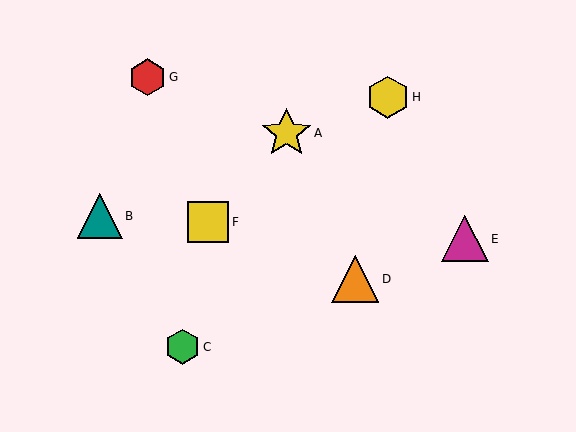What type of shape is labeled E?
Shape E is a magenta triangle.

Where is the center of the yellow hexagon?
The center of the yellow hexagon is at (388, 97).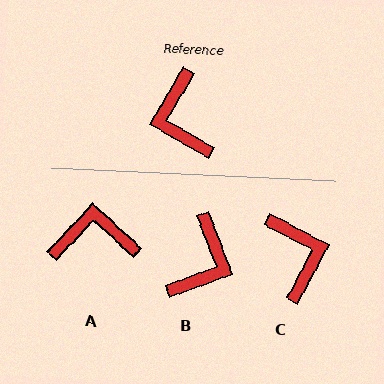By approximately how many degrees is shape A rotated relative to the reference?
Approximately 103 degrees clockwise.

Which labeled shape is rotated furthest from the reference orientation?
C, about 177 degrees away.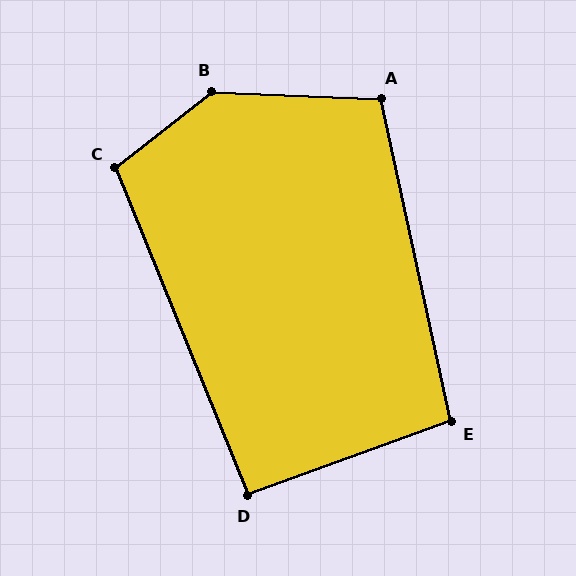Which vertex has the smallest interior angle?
D, at approximately 92 degrees.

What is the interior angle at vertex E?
Approximately 98 degrees (obtuse).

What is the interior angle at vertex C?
Approximately 106 degrees (obtuse).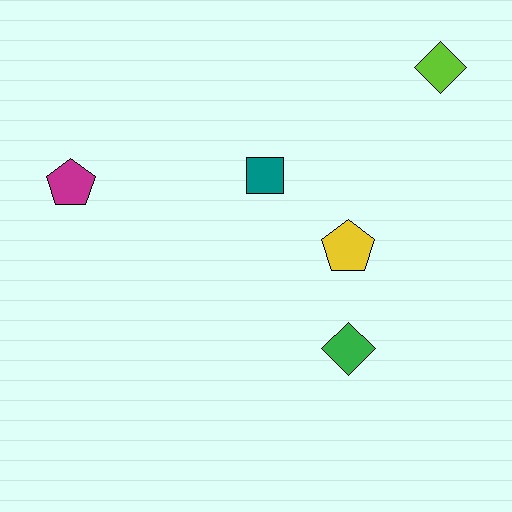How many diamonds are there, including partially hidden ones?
There are 2 diamonds.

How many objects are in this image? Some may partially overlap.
There are 5 objects.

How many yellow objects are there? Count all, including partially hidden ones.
There is 1 yellow object.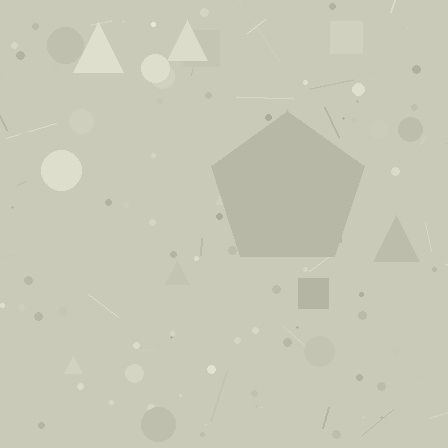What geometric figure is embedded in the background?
A pentagon is embedded in the background.